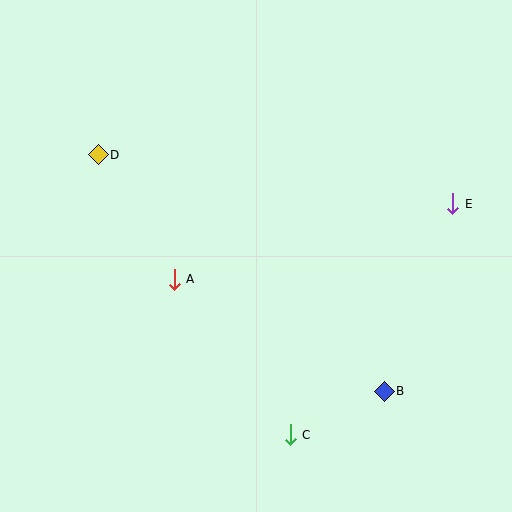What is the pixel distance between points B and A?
The distance between B and A is 238 pixels.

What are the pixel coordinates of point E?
Point E is at (453, 204).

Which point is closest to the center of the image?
Point A at (174, 279) is closest to the center.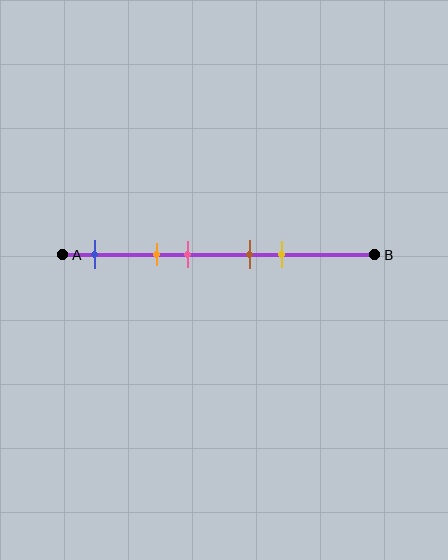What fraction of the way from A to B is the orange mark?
The orange mark is approximately 30% (0.3) of the way from A to B.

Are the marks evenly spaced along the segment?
No, the marks are not evenly spaced.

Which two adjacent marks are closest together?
The brown and yellow marks are the closest adjacent pair.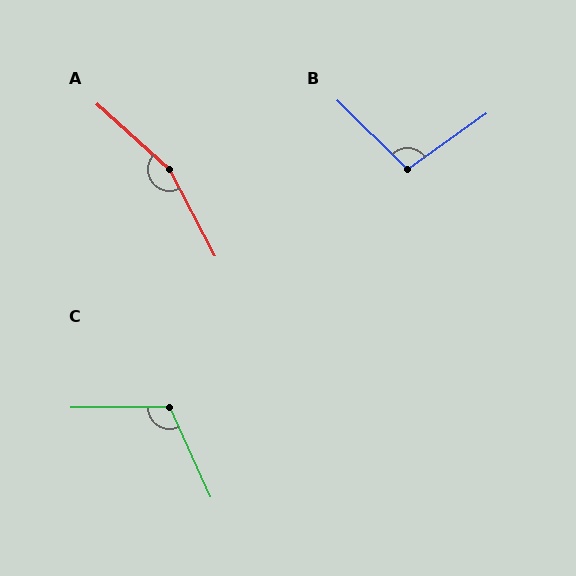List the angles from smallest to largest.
B (100°), C (114°), A (160°).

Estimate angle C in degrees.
Approximately 114 degrees.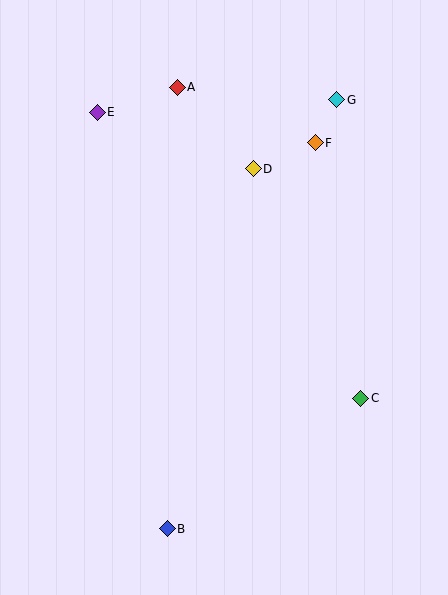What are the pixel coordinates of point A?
Point A is at (177, 87).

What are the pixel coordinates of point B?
Point B is at (167, 529).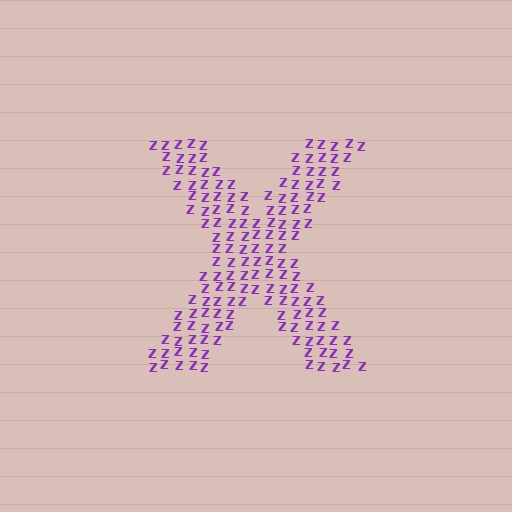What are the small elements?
The small elements are letter Z's.